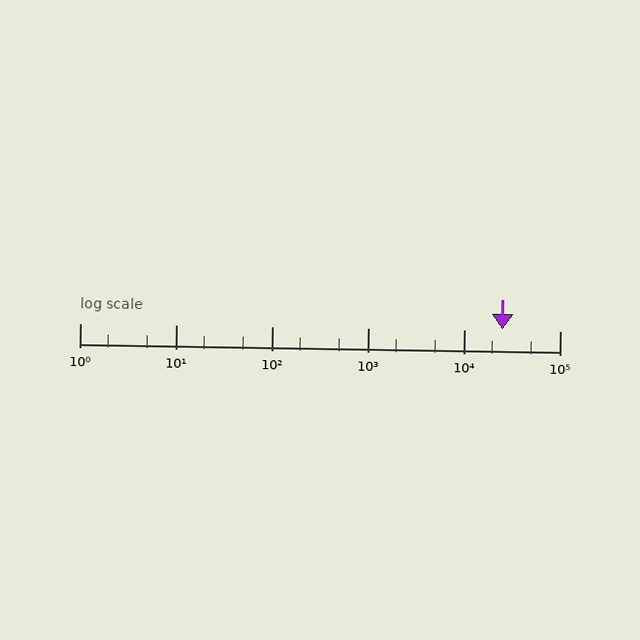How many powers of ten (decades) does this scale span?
The scale spans 5 decades, from 1 to 100000.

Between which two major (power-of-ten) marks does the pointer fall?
The pointer is between 10000 and 100000.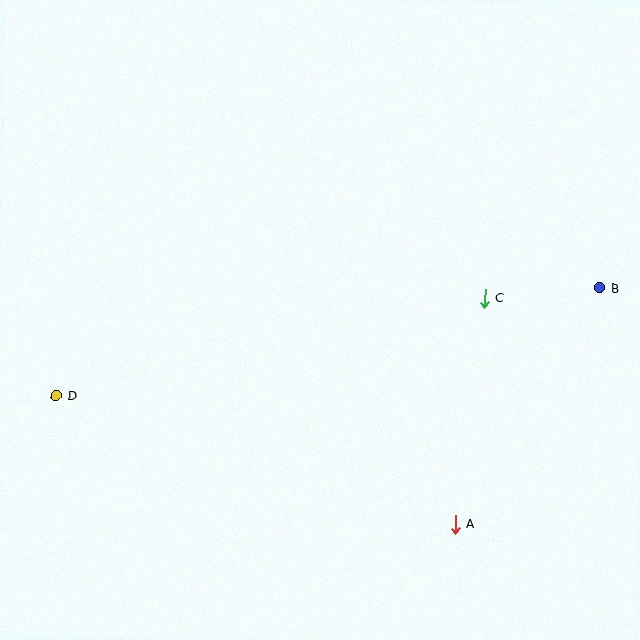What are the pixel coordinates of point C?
Point C is at (485, 298).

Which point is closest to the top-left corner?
Point D is closest to the top-left corner.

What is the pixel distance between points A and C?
The distance between A and C is 227 pixels.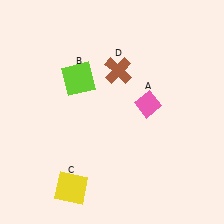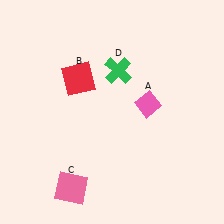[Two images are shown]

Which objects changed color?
B changed from lime to red. C changed from yellow to pink. D changed from brown to green.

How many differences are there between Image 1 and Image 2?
There are 3 differences between the two images.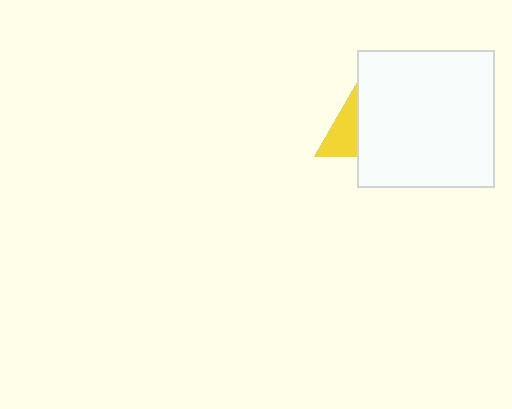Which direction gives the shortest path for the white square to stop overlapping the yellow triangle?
Moving right gives the shortest separation.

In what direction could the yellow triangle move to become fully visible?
The yellow triangle could move left. That would shift it out from behind the white square entirely.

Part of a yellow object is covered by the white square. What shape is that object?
It is a triangle.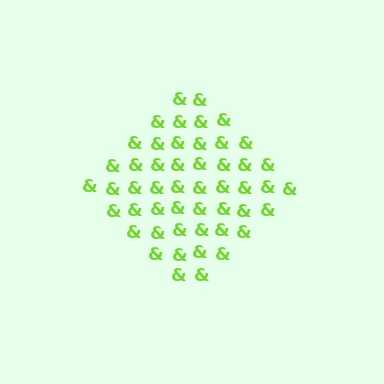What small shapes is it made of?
It is made of small ampersands.